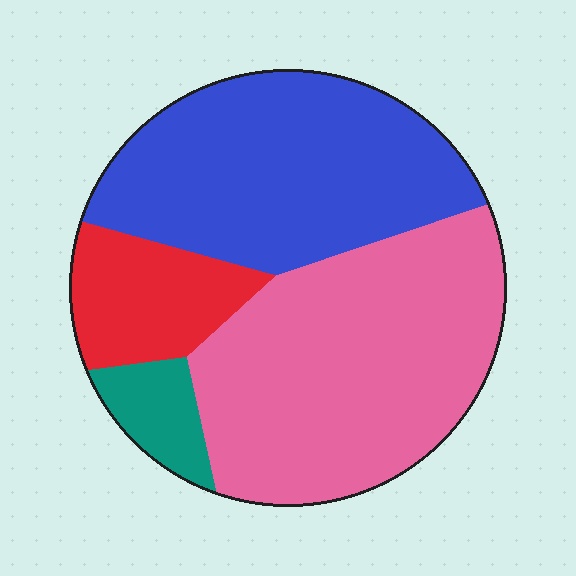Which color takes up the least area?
Teal, at roughly 5%.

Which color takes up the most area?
Pink, at roughly 45%.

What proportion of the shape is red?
Red takes up less than a sixth of the shape.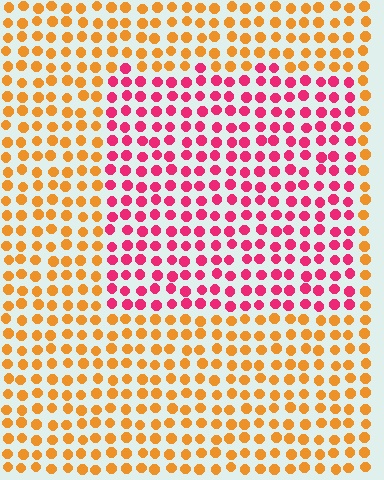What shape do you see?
I see a rectangle.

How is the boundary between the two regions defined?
The boundary is defined purely by a slight shift in hue (about 56 degrees). Spacing, size, and orientation are identical on both sides.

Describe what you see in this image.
The image is filled with small orange elements in a uniform arrangement. A rectangle-shaped region is visible where the elements are tinted to a slightly different hue, forming a subtle color boundary.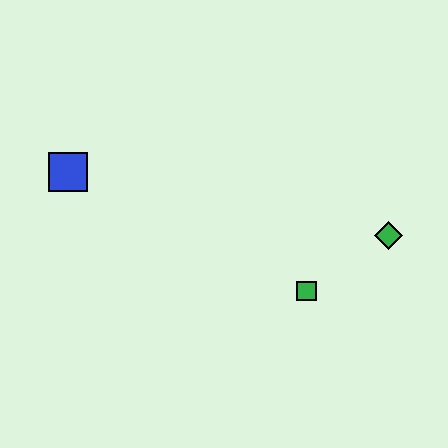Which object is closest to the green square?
The green diamond is closest to the green square.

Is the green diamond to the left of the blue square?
No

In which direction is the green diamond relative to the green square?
The green diamond is to the right of the green square.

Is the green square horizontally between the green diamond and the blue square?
Yes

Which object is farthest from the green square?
The blue square is farthest from the green square.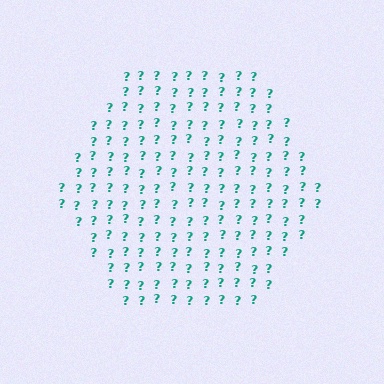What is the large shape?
The large shape is a hexagon.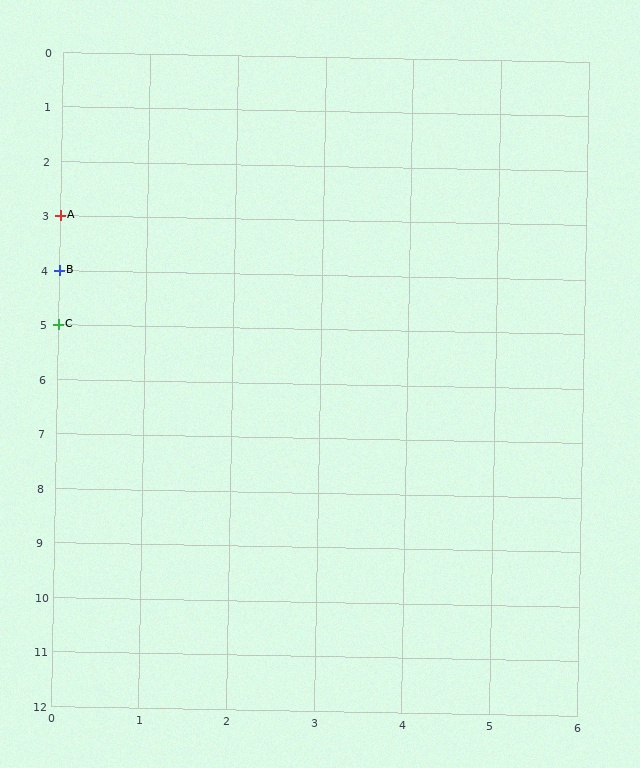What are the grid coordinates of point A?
Point A is at grid coordinates (0, 3).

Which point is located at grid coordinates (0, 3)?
Point A is at (0, 3).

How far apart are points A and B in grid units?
Points A and B are 1 row apart.